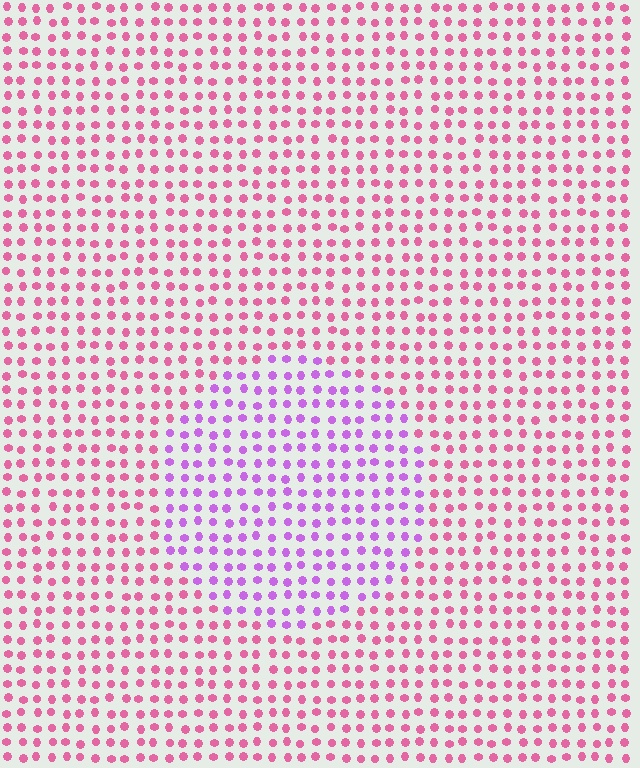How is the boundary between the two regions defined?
The boundary is defined purely by a slight shift in hue (about 44 degrees). Spacing, size, and orientation are identical on both sides.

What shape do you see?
I see a circle.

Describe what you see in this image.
The image is filled with small pink elements in a uniform arrangement. A circle-shaped region is visible where the elements are tinted to a slightly different hue, forming a subtle color boundary.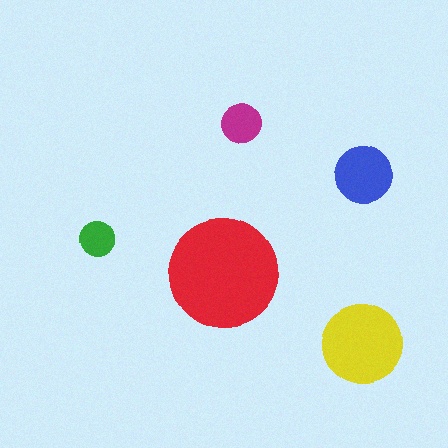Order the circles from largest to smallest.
the red one, the yellow one, the blue one, the magenta one, the green one.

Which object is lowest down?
The yellow circle is bottommost.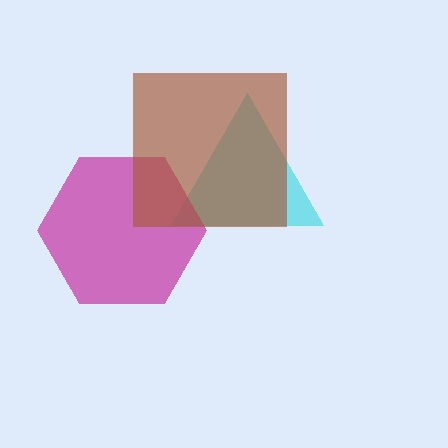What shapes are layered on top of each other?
The layered shapes are: a cyan triangle, a magenta hexagon, a brown square.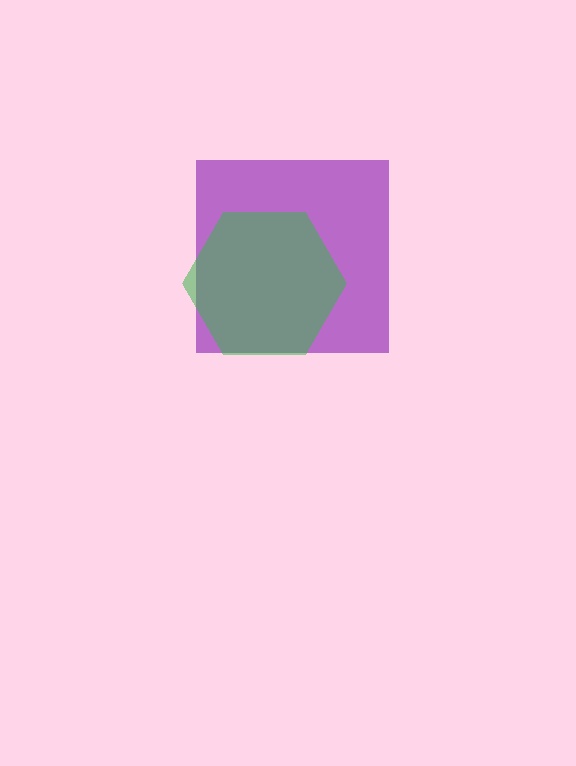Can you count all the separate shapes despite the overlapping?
Yes, there are 2 separate shapes.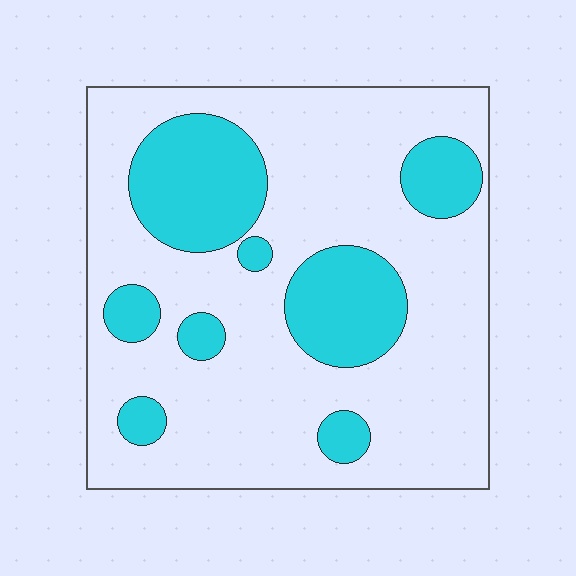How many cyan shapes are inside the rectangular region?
8.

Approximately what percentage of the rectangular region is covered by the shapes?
Approximately 25%.